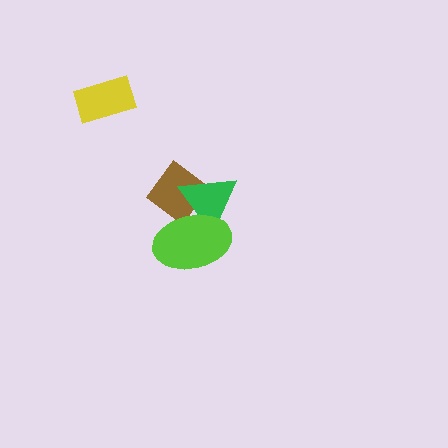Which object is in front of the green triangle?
The lime ellipse is in front of the green triangle.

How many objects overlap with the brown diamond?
2 objects overlap with the brown diamond.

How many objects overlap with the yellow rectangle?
0 objects overlap with the yellow rectangle.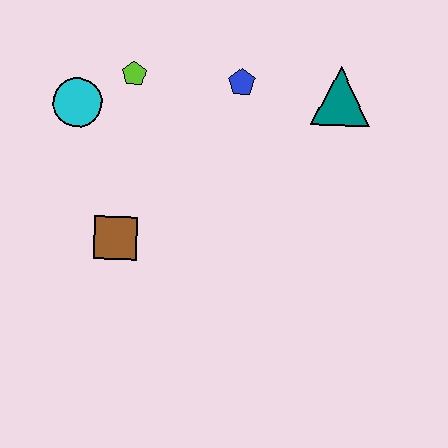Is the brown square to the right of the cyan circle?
Yes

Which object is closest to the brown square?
The cyan circle is closest to the brown square.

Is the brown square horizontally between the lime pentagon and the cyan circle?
Yes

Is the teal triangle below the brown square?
No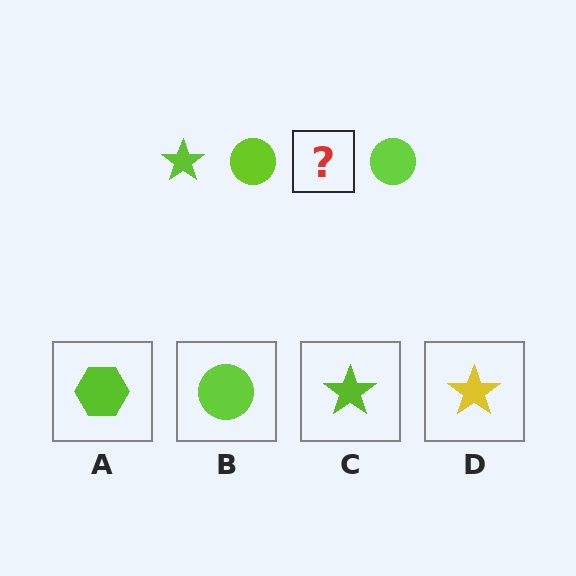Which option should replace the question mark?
Option C.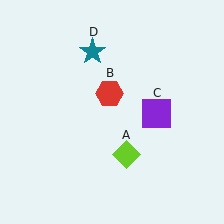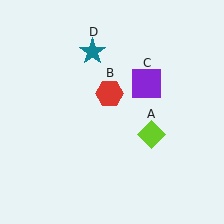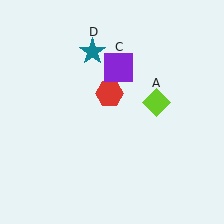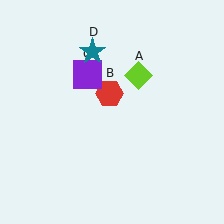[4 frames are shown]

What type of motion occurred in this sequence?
The lime diamond (object A), purple square (object C) rotated counterclockwise around the center of the scene.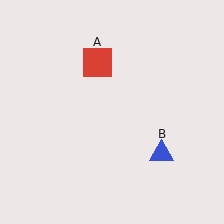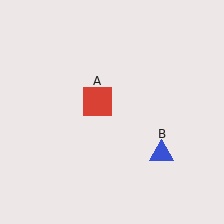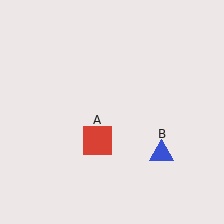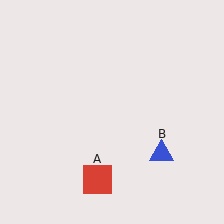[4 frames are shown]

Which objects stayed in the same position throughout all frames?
Blue triangle (object B) remained stationary.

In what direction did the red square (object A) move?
The red square (object A) moved down.